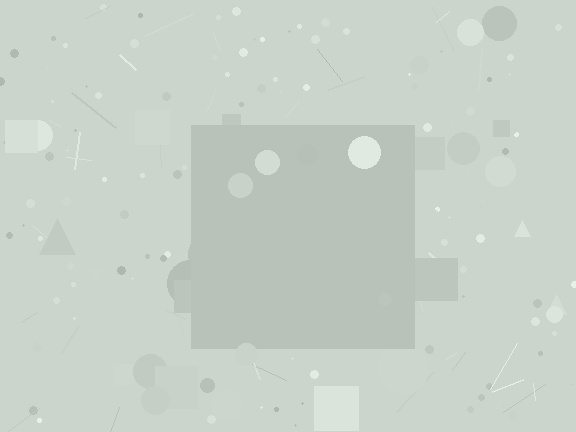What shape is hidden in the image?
A square is hidden in the image.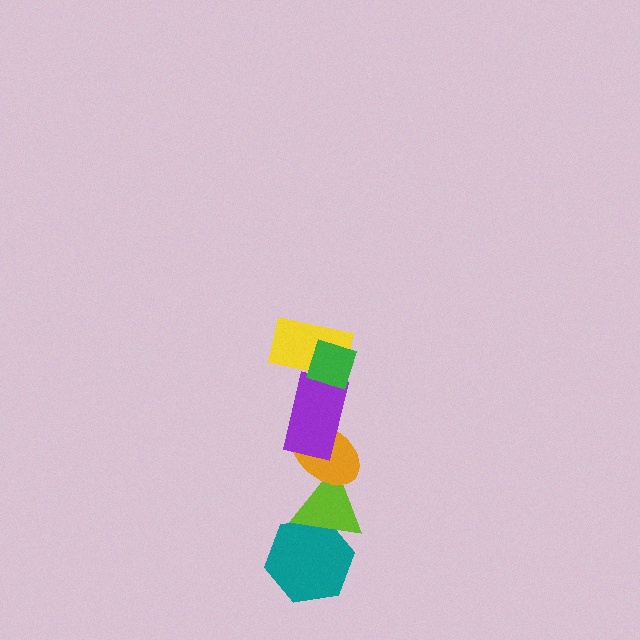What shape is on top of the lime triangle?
The orange ellipse is on top of the lime triangle.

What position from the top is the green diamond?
The green diamond is 1st from the top.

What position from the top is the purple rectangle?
The purple rectangle is 3rd from the top.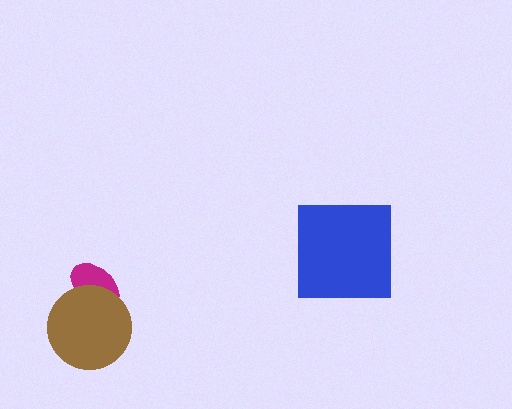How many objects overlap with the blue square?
0 objects overlap with the blue square.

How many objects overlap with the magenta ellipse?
1 object overlaps with the magenta ellipse.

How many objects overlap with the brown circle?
1 object overlaps with the brown circle.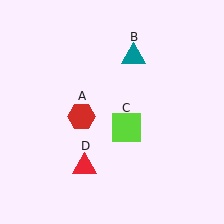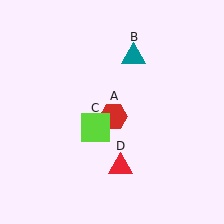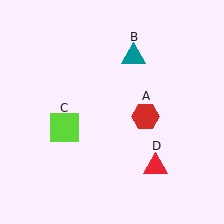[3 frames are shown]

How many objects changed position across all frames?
3 objects changed position: red hexagon (object A), lime square (object C), red triangle (object D).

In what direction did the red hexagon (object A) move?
The red hexagon (object A) moved right.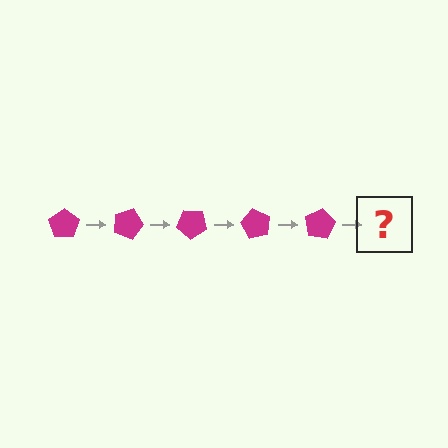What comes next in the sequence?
The next element should be a magenta pentagon rotated 100 degrees.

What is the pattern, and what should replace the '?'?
The pattern is that the pentagon rotates 20 degrees each step. The '?' should be a magenta pentagon rotated 100 degrees.